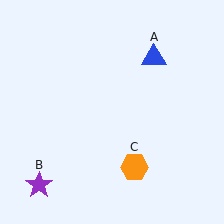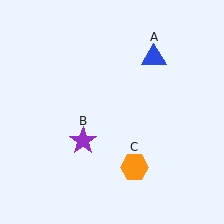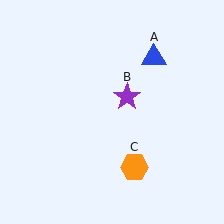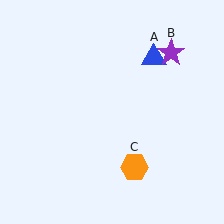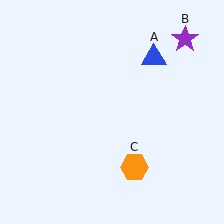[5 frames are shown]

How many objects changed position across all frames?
1 object changed position: purple star (object B).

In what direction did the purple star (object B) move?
The purple star (object B) moved up and to the right.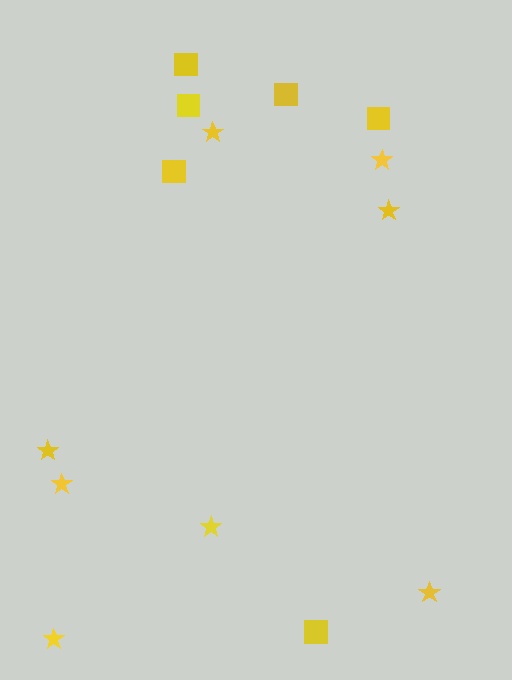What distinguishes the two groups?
There are 2 groups: one group of squares (6) and one group of stars (8).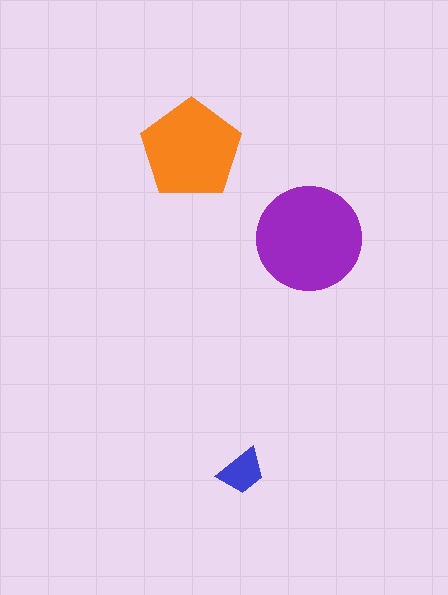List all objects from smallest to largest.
The blue trapezoid, the orange pentagon, the purple circle.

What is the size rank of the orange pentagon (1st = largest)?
2nd.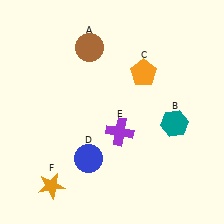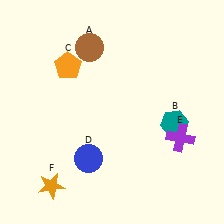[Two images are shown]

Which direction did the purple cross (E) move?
The purple cross (E) moved right.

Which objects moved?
The objects that moved are: the orange pentagon (C), the purple cross (E).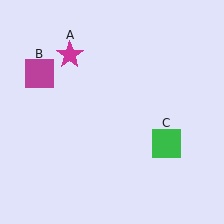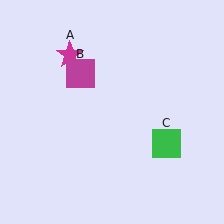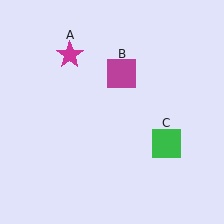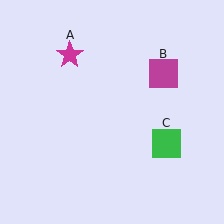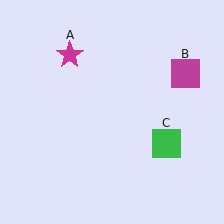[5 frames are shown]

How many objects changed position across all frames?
1 object changed position: magenta square (object B).